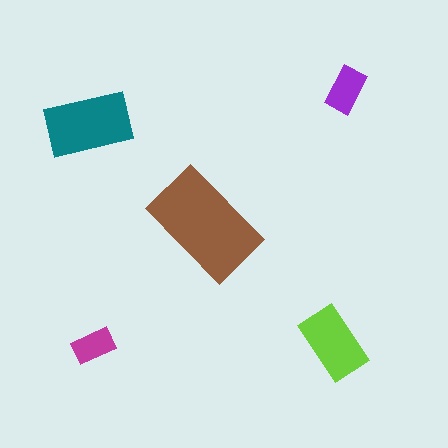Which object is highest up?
The purple rectangle is topmost.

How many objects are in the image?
There are 5 objects in the image.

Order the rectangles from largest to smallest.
the brown one, the teal one, the lime one, the purple one, the magenta one.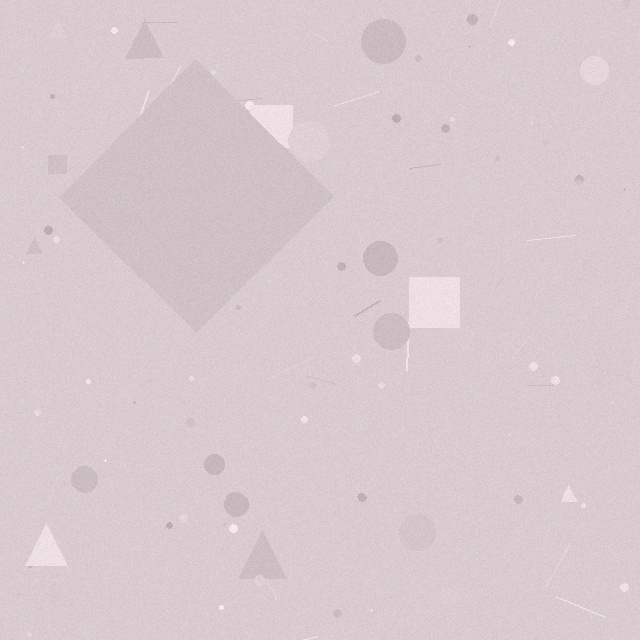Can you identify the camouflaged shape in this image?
The camouflaged shape is a diamond.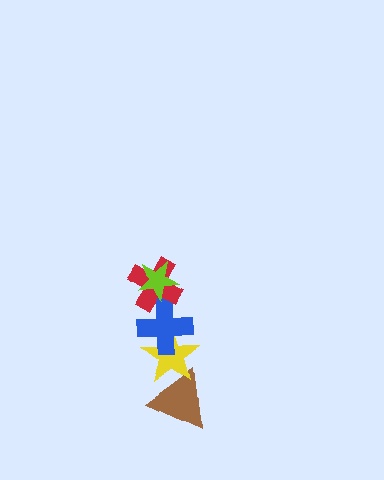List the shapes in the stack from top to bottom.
From top to bottom: the lime star, the red cross, the blue cross, the yellow star, the brown triangle.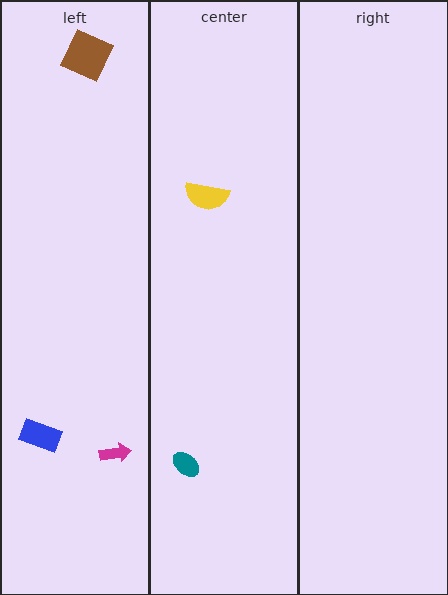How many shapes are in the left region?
3.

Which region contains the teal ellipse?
The center region.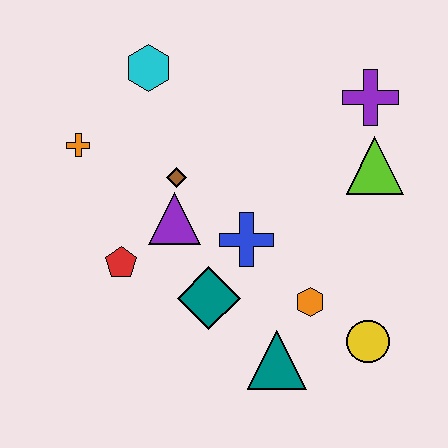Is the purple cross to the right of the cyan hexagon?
Yes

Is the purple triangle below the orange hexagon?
No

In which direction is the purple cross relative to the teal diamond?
The purple cross is above the teal diamond.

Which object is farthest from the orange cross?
The yellow circle is farthest from the orange cross.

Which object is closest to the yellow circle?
The orange hexagon is closest to the yellow circle.